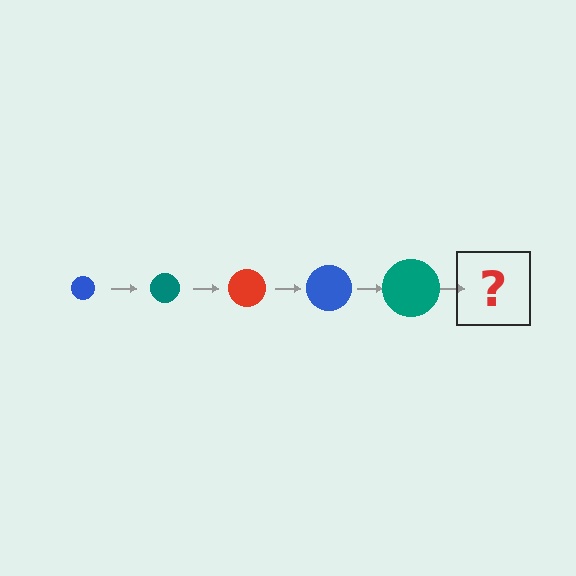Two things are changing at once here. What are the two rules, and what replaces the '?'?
The two rules are that the circle grows larger each step and the color cycles through blue, teal, and red. The '?' should be a red circle, larger than the previous one.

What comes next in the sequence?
The next element should be a red circle, larger than the previous one.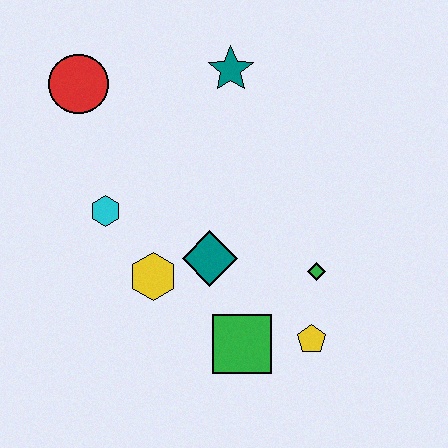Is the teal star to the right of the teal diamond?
Yes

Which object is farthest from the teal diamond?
The red circle is farthest from the teal diamond.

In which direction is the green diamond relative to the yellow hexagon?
The green diamond is to the right of the yellow hexagon.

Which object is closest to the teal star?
The red circle is closest to the teal star.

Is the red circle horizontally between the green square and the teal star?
No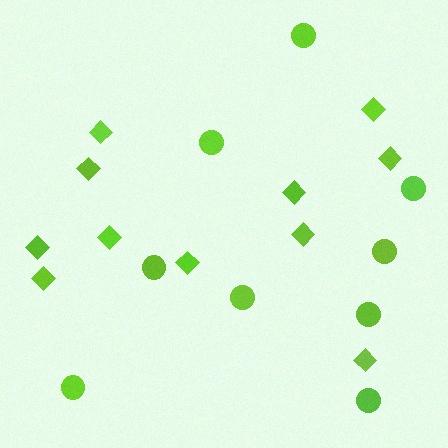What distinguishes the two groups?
There are 2 groups: one group of circles (9) and one group of diamonds (11).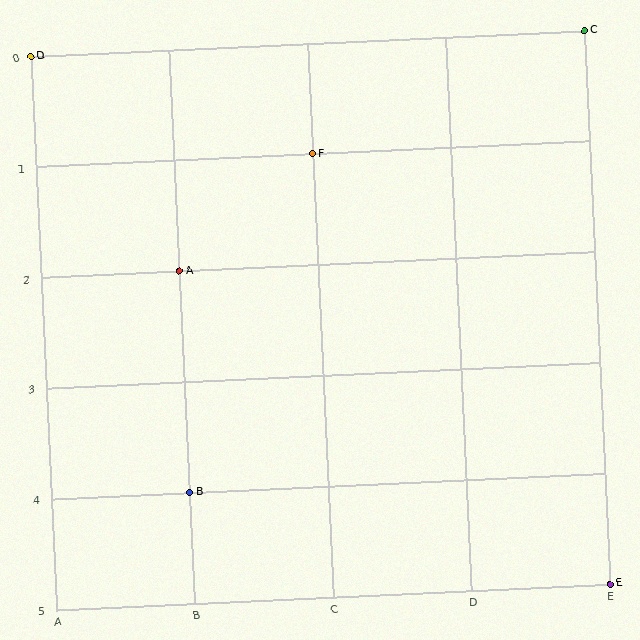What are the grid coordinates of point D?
Point D is at grid coordinates (A, 0).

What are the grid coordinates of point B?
Point B is at grid coordinates (B, 4).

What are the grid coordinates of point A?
Point A is at grid coordinates (B, 2).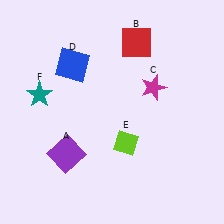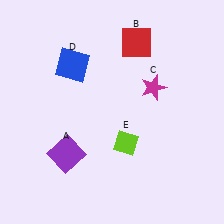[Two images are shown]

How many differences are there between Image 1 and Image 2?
There is 1 difference between the two images.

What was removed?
The teal star (F) was removed in Image 2.